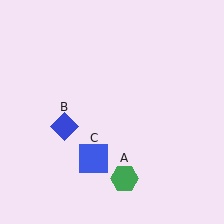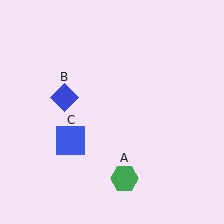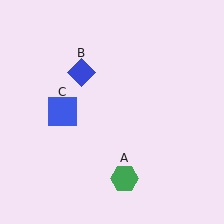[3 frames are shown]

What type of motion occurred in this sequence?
The blue diamond (object B), blue square (object C) rotated clockwise around the center of the scene.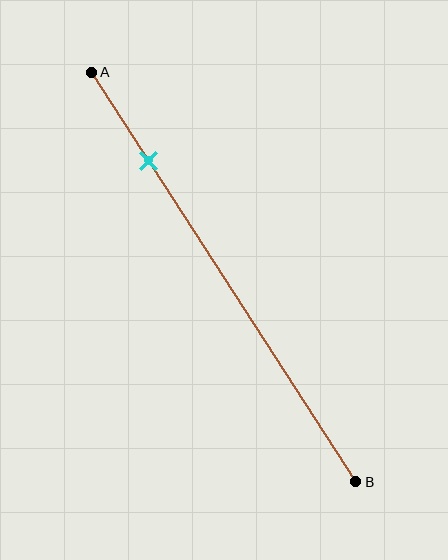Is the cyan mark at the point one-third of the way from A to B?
No, the mark is at about 20% from A, not at the 33% one-third point.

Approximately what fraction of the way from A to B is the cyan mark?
The cyan mark is approximately 20% of the way from A to B.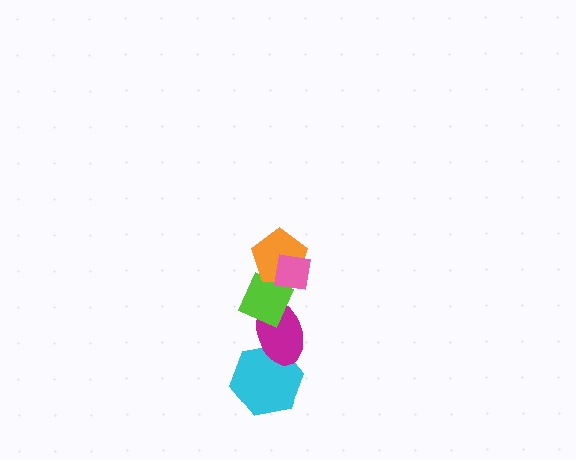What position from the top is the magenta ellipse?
The magenta ellipse is 4th from the top.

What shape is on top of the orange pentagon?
The pink square is on top of the orange pentagon.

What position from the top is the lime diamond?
The lime diamond is 3rd from the top.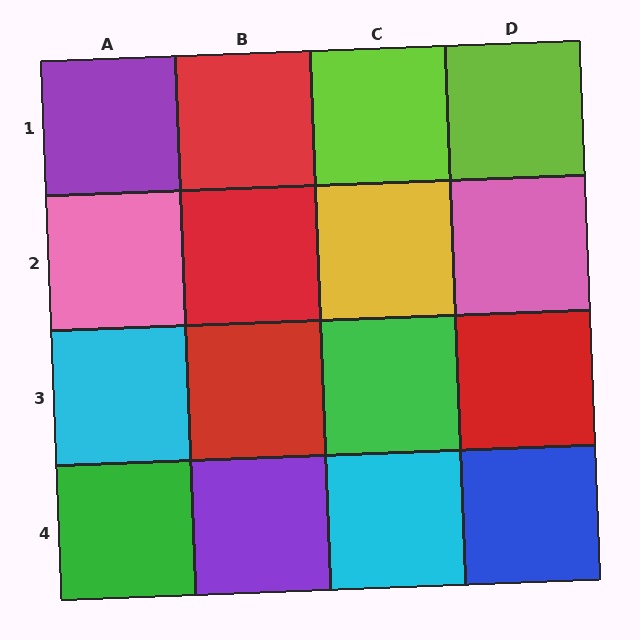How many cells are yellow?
1 cell is yellow.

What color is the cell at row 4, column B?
Purple.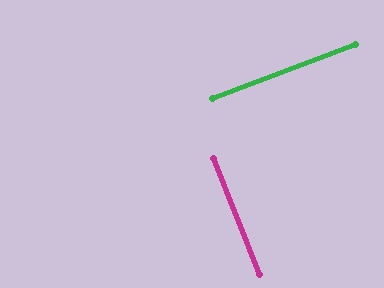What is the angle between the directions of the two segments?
Approximately 89 degrees.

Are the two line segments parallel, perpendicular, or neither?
Perpendicular — they meet at approximately 89°.